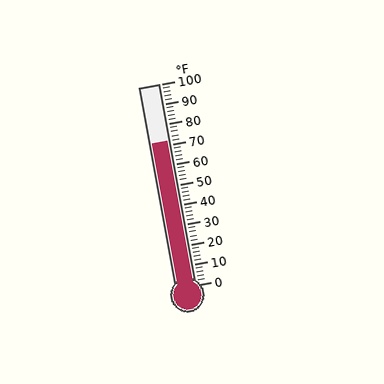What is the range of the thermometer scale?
The thermometer scale ranges from 0°F to 100°F.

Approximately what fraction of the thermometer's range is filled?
The thermometer is filled to approximately 70% of its range.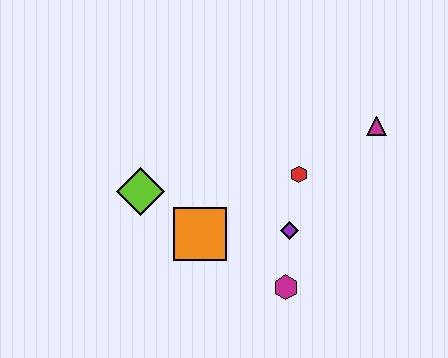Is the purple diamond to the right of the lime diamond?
Yes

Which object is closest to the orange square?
The lime diamond is closest to the orange square.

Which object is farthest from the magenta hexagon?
The magenta triangle is farthest from the magenta hexagon.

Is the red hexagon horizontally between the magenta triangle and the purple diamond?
Yes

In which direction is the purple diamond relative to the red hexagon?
The purple diamond is below the red hexagon.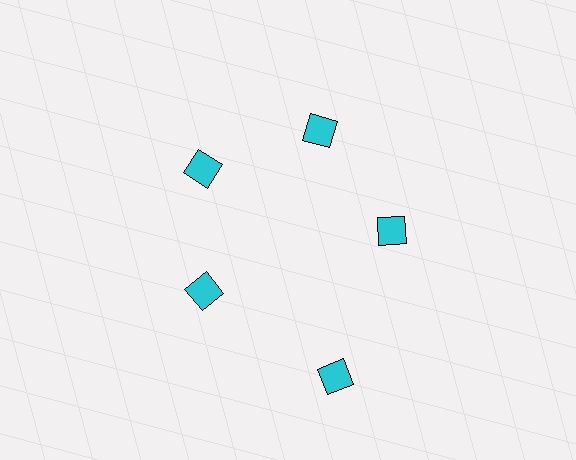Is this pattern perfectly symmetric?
No. The 5 cyan diamonds are arranged in a ring, but one element near the 5 o'clock position is pushed outward from the center, breaking the 5-fold rotational symmetry.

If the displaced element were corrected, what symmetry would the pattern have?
It would have 5-fold rotational symmetry — the pattern would map onto itself every 72 degrees.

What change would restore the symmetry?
The symmetry would be restored by moving it inward, back onto the ring so that all 5 diamonds sit at equal angles and equal distance from the center.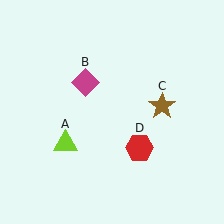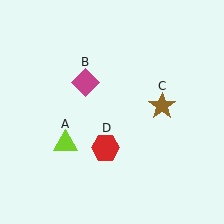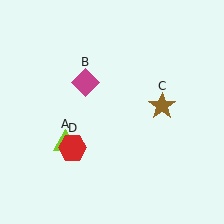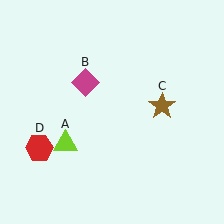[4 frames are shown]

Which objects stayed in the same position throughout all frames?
Lime triangle (object A) and magenta diamond (object B) and brown star (object C) remained stationary.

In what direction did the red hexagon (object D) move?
The red hexagon (object D) moved left.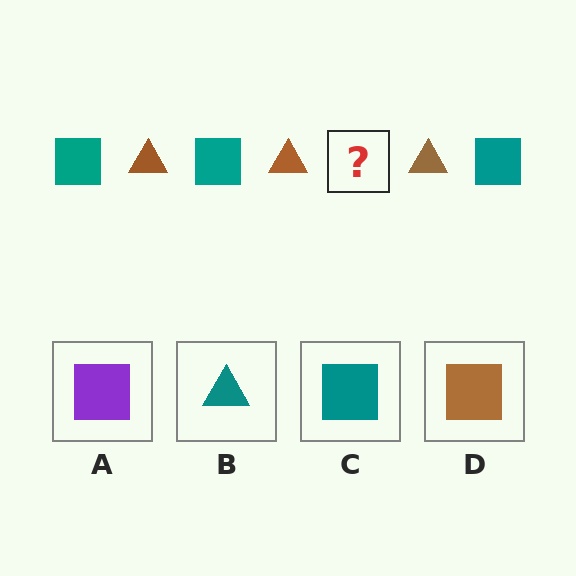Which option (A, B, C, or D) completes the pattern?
C.